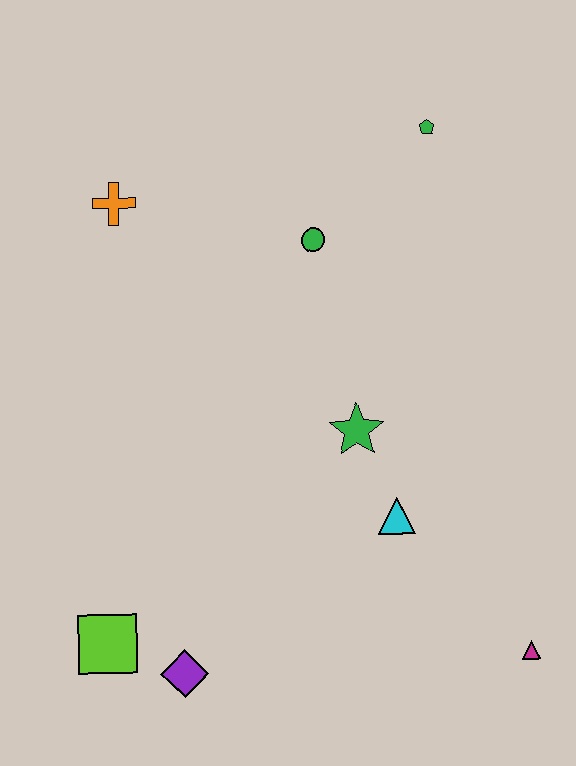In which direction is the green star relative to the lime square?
The green star is to the right of the lime square.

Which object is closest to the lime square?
The purple diamond is closest to the lime square.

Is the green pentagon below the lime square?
No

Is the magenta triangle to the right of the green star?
Yes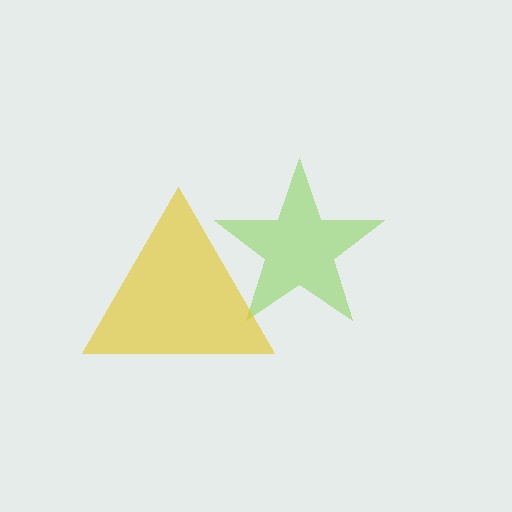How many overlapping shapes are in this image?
There are 2 overlapping shapes in the image.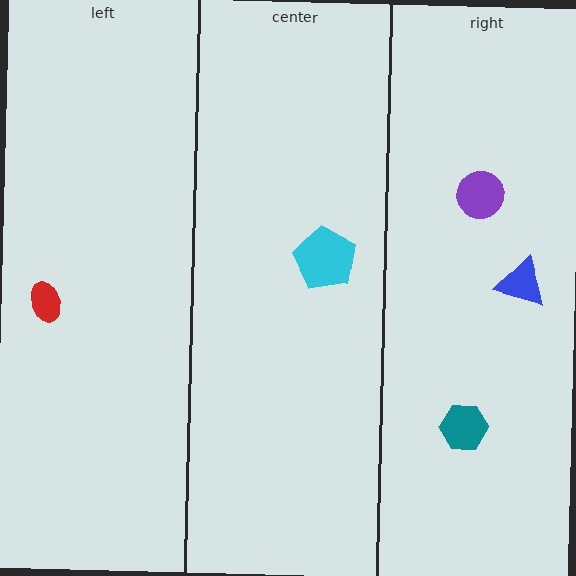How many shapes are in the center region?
1.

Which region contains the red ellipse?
The left region.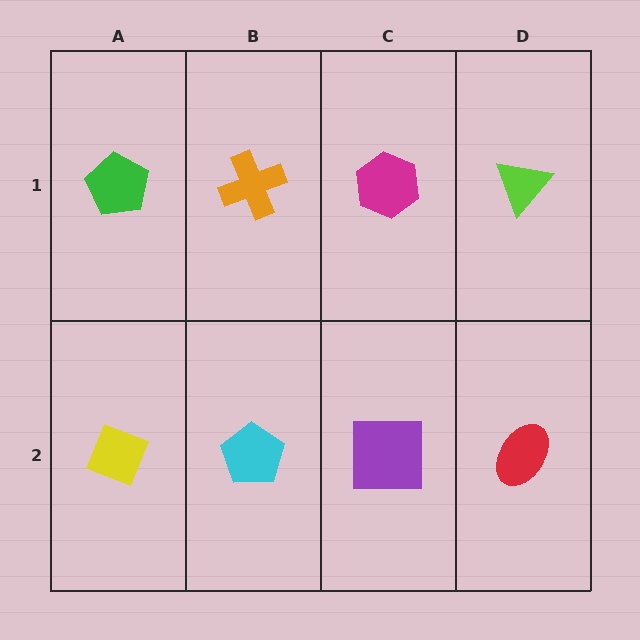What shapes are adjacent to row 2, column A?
A green pentagon (row 1, column A), a cyan pentagon (row 2, column B).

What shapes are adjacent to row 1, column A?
A yellow diamond (row 2, column A), an orange cross (row 1, column B).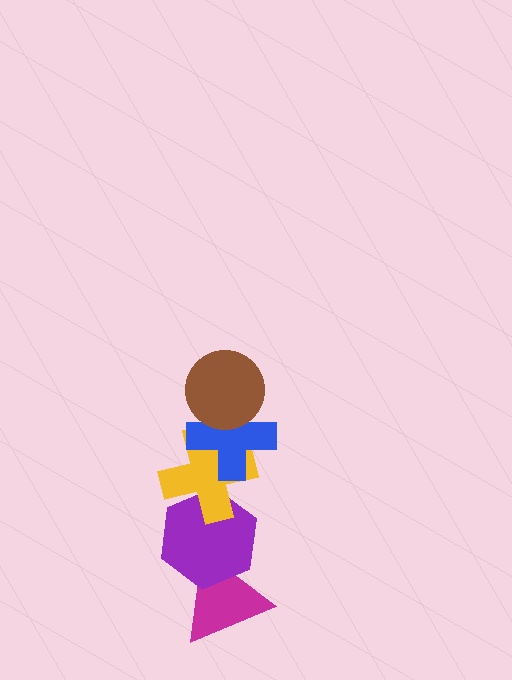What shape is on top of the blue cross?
The brown circle is on top of the blue cross.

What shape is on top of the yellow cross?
The blue cross is on top of the yellow cross.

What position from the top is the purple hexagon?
The purple hexagon is 4th from the top.